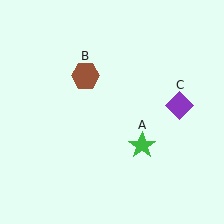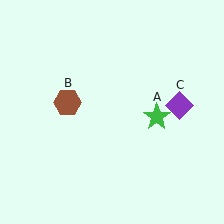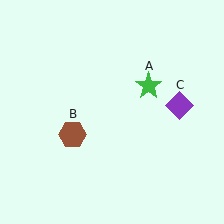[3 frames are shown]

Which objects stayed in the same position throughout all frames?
Purple diamond (object C) remained stationary.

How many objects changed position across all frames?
2 objects changed position: green star (object A), brown hexagon (object B).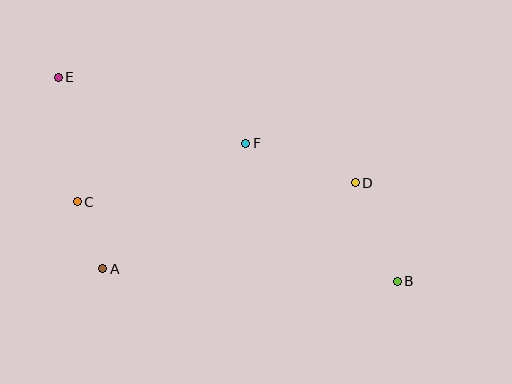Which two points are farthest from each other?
Points B and E are farthest from each other.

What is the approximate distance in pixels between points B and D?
The distance between B and D is approximately 107 pixels.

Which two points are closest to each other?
Points A and C are closest to each other.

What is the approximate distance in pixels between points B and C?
The distance between B and C is approximately 330 pixels.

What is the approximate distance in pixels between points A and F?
The distance between A and F is approximately 190 pixels.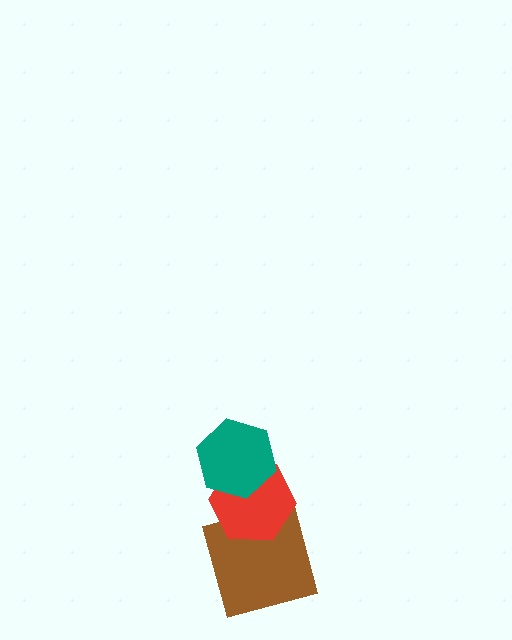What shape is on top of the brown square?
The red hexagon is on top of the brown square.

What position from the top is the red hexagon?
The red hexagon is 2nd from the top.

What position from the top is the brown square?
The brown square is 3rd from the top.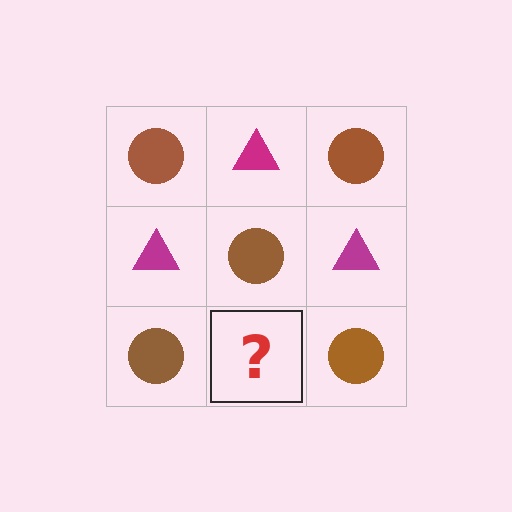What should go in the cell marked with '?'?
The missing cell should contain a magenta triangle.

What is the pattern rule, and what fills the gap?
The rule is that it alternates brown circle and magenta triangle in a checkerboard pattern. The gap should be filled with a magenta triangle.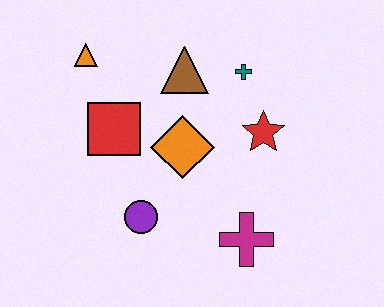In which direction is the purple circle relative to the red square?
The purple circle is below the red square.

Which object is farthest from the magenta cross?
The orange triangle is farthest from the magenta cross.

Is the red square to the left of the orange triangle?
No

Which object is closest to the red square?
The orange diamond is closest to the red square.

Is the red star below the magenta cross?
No